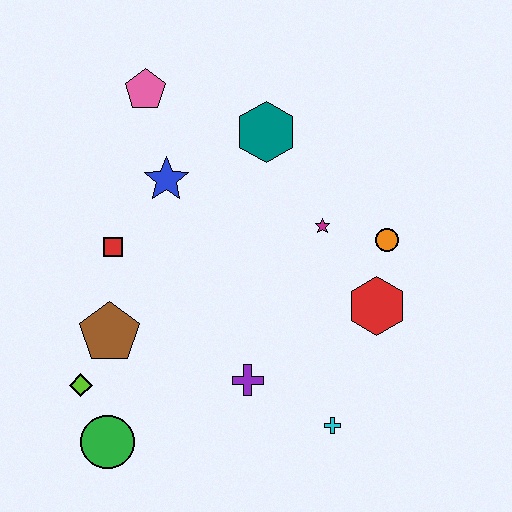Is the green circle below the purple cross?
Yes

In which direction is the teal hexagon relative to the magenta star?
The teal hexagon is above the magenta star.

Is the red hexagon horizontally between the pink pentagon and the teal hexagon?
No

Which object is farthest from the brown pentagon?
The orange circle is farthest from the brown pentagon.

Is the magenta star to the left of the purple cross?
No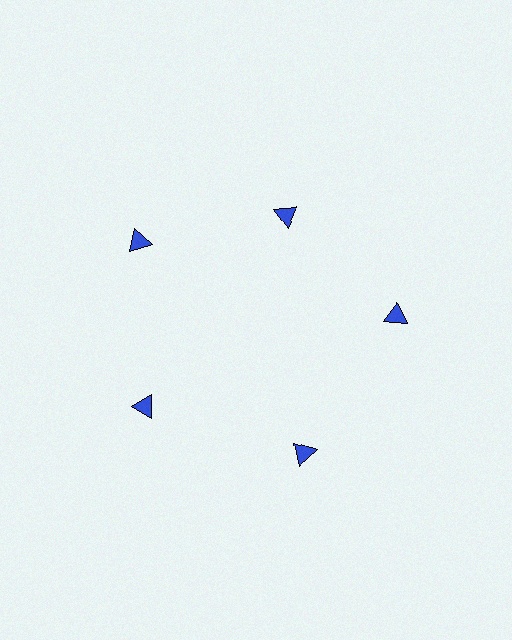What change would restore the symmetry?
The symmetry would be restored by moving it outward, back onto the ring so that all 5 triangles sit at equal angles and equal distance from the center.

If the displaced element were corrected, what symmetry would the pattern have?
It would have 5-fold rotational symmetry — the pattern would map onto itself every 72 degrees.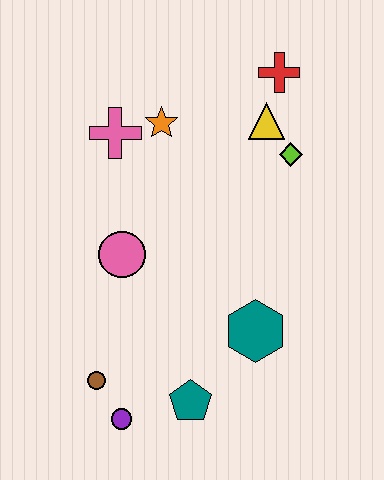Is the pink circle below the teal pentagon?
No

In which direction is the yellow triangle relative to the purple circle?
The yellow triangle is above the purple circle.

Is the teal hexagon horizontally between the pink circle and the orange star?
No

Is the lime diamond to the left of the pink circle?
No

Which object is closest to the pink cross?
The orange star is closest to the pink cross.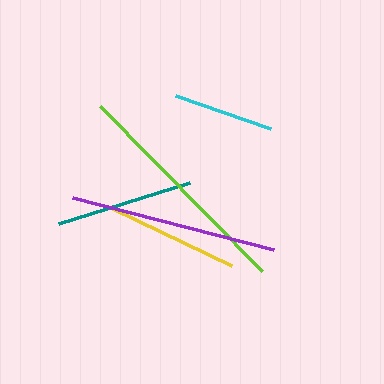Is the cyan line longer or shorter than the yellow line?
The yellow line is longer than the cyan line.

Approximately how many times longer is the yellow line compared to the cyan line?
The yellow line is approximately 1.3 times the length of the cyan line.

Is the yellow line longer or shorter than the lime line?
The lime line is longer than the yellow line.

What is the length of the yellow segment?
The yellow segment is approximately 132 pixels long.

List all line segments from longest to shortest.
From longest to shortest: lime, purple, teal, yellow, cyan.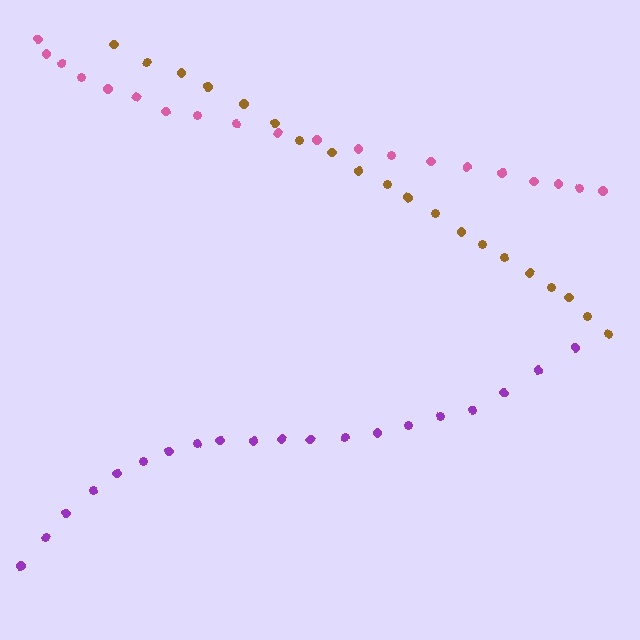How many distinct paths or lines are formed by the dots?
There are 3 distinct paths.